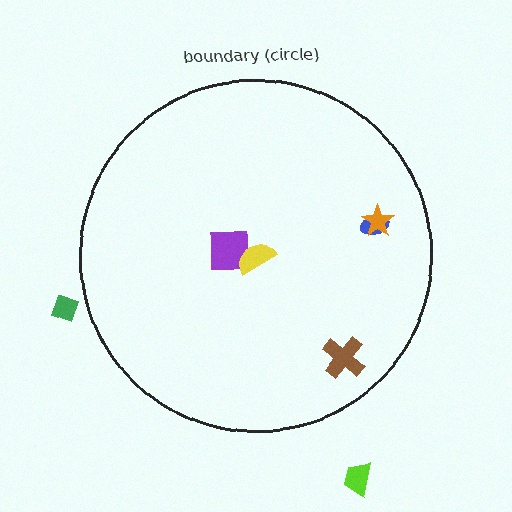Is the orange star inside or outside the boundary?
Inside.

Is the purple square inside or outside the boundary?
Inside.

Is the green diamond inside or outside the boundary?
Outside.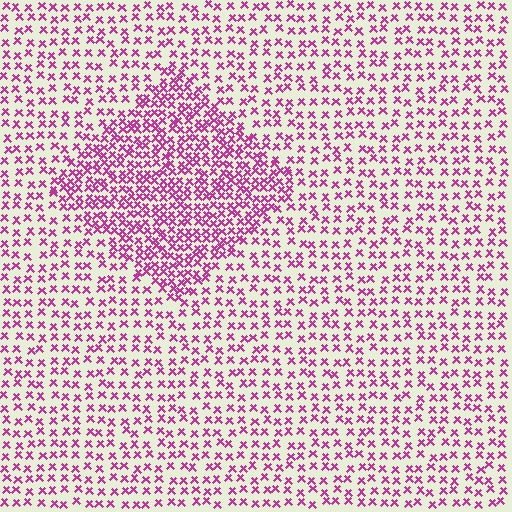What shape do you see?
I see a diamond.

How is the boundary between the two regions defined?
The boundary is defined by a change in element density (approximately 2.0x ratio). All elements are the same color, size, and shape.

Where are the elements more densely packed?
The elements are more densely packed inside the diamond boundary.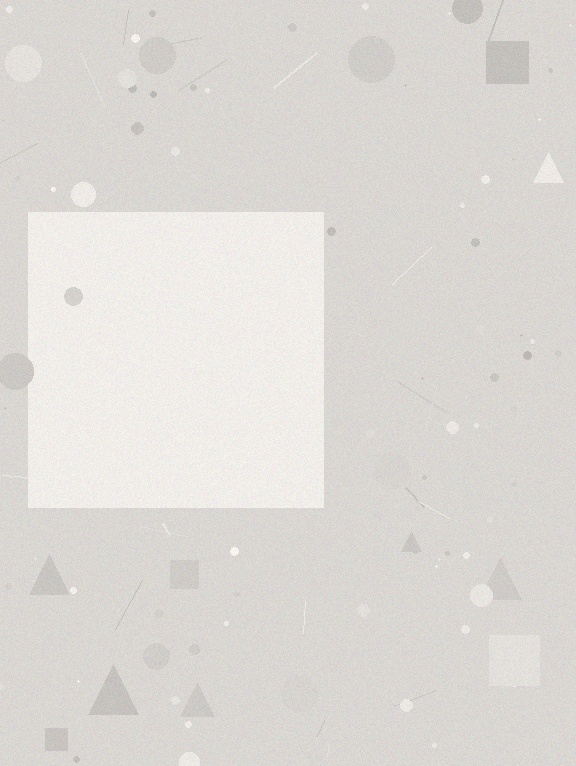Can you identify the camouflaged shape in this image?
The camouflaged shape is a square.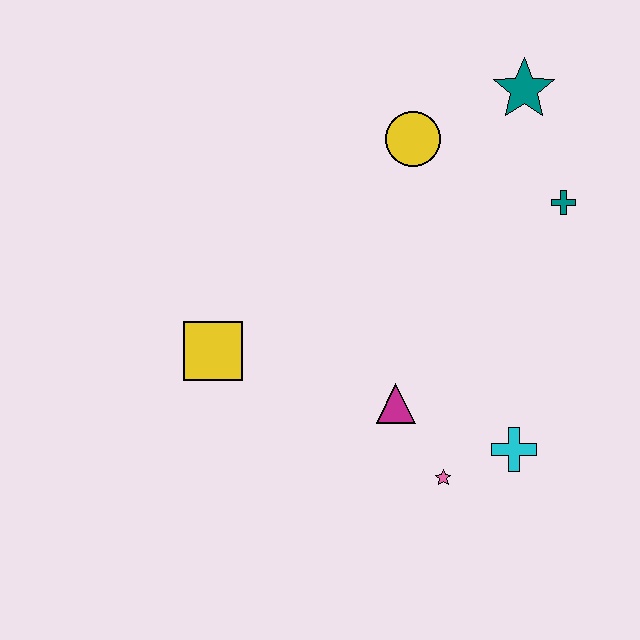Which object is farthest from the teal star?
The yellow square is farthest from the teal star.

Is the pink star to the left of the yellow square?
No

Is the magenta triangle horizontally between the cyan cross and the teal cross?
No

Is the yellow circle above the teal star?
No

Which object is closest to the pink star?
The cyan cross is closest to the pink star.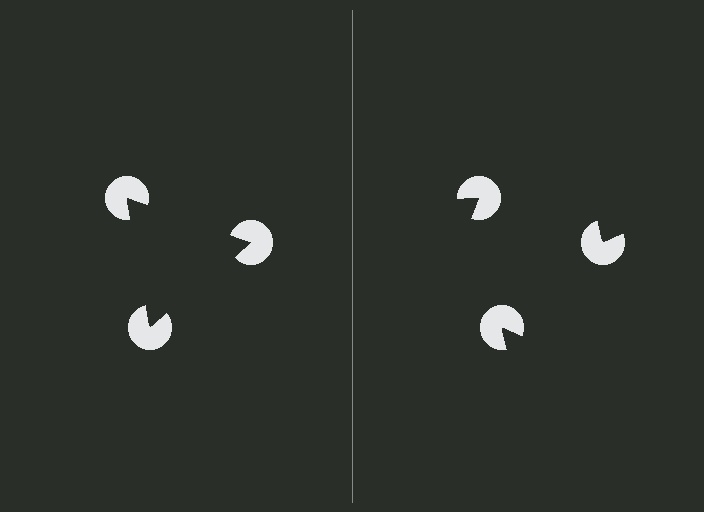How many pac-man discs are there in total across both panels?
6 — 3 on each side.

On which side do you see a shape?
An illusory triangle appears on the left side. On the right side the wedge cuts are rotated, so no coherent shape forms.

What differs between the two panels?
The pac-man discs are positioned identically on both sides; only the wedge orientations differ. On the left they align to a triangle; on the right they are misaligned.